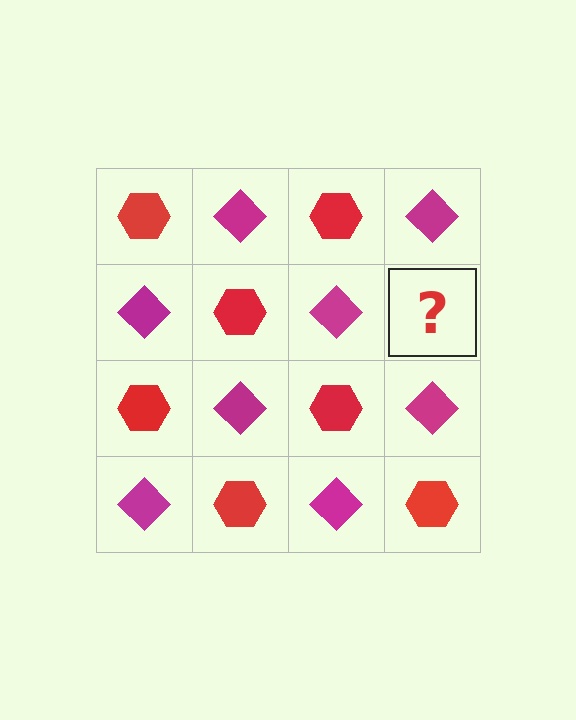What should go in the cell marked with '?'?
The missing cell should contain a red hexagon.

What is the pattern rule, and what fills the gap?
The rule is that it alternates red hexagon and magenta diamond in a checkerboard pattern. The gap should be filled with a red hexagon.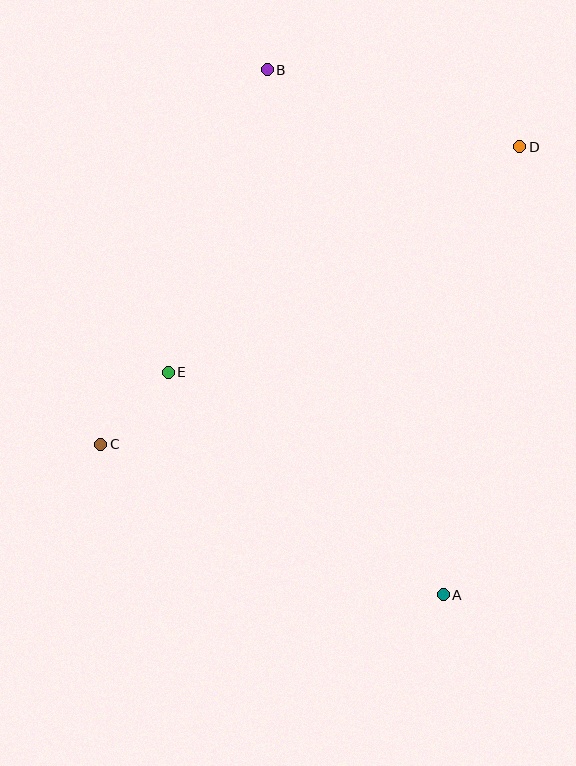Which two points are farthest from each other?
Points A and B are farthest from each other.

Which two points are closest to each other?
Points C and E are closest to each other.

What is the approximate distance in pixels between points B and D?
The distance between B and D is approximately 265 pixels.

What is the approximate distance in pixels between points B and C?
The distance between B and C is approximately 410 pixels.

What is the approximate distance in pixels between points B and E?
The distance between B and E is approximately 318 pixels.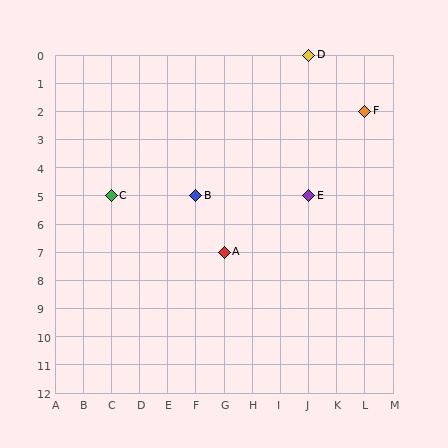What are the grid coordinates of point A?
Point A is at grid coordinates (G, 7).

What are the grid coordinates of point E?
Point E is at grid coordinates (J, 5).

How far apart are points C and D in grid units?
Points C and D are 7 columns and 5 rows apart (about 8.6 grid units diagonally).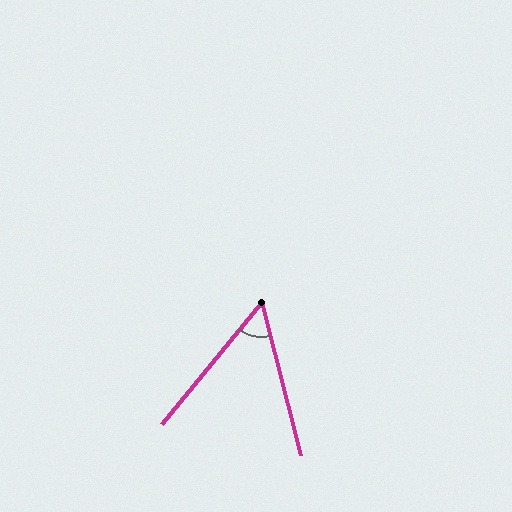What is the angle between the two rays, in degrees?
Approximately 53 degrees.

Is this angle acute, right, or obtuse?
It is acute.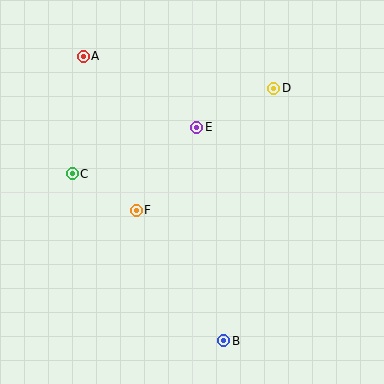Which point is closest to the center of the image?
Point F at (136, 210) is closest to the center.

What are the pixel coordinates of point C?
Point C is at (72, 174).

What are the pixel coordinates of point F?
Point F is at (136, 210).